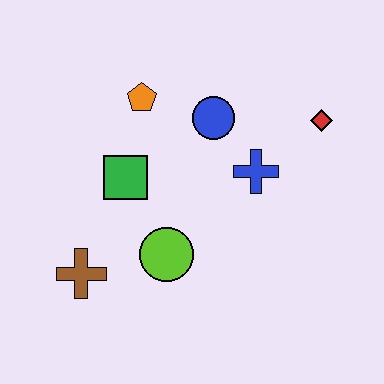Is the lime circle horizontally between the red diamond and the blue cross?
No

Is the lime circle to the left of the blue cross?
Yes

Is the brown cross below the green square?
Yes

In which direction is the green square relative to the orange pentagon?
The green square is below the orange pentagon.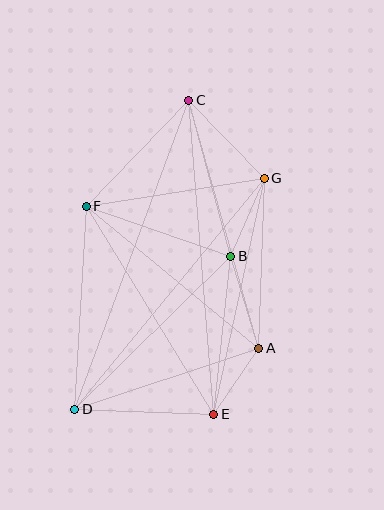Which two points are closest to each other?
Points A and E are closest to each other.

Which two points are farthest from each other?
Points C and D are farthest from each other.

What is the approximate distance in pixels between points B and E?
The distance between B and E is approximately 159 pixels.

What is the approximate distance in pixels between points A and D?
The distance between A and D is approximately 194 pixels.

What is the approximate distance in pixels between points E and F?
The distance between E and F is approximately 244 pixels.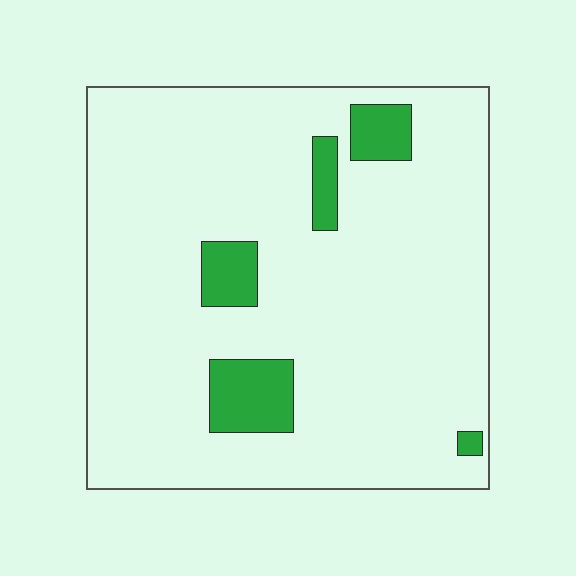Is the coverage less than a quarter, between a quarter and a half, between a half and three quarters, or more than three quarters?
Less than a quarter.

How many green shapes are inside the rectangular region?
5.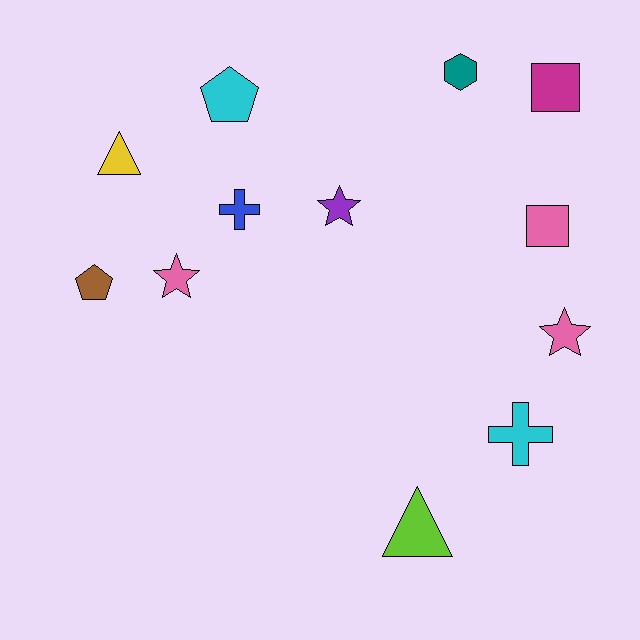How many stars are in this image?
There are 3 stars.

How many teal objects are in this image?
There is 1 teal object.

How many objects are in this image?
There are 12 objects.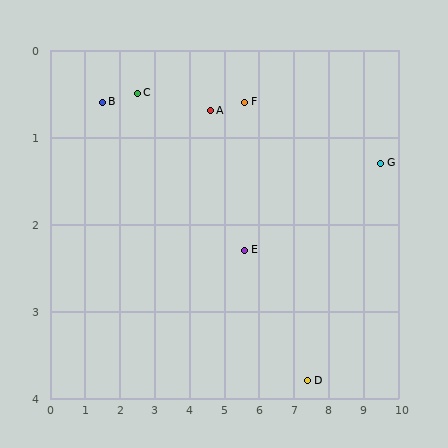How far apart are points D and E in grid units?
Points D and E are about 2.3 grid units apart.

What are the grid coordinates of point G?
Point G is at approximately (9.5, 1.3).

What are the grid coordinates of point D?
Point D is at approximately (7.4, 3.8).